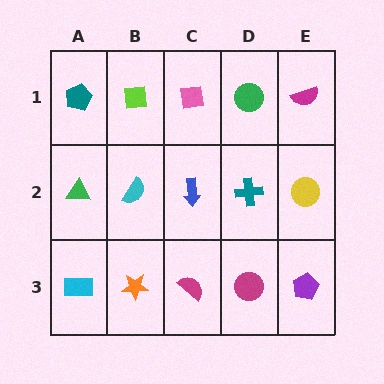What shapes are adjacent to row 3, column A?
A green triangle (row 2, column A), an orange star (row 3, column B).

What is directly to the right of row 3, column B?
A magenta semicircle.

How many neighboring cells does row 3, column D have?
3.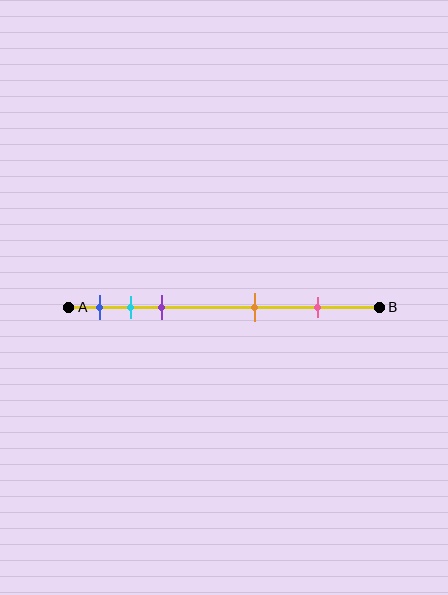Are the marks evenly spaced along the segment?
No, the marks are not evenly spaced.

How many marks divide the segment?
There are 5 marks dividing the segment.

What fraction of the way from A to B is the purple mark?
The purple mark is approximately 30% (0.3) of the way from A to B.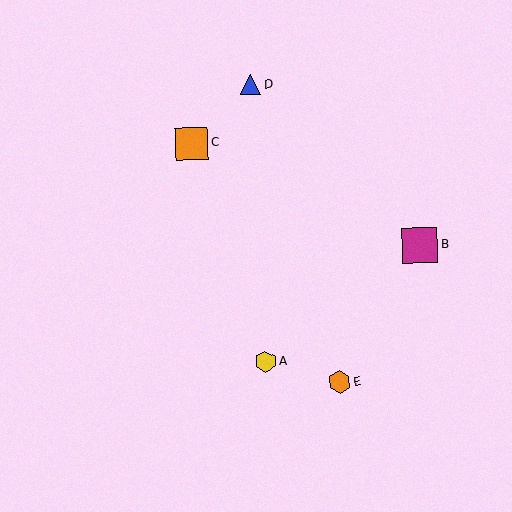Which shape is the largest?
The magenta square (labeled B) is the largest.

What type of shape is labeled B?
Shape B is a magenta square.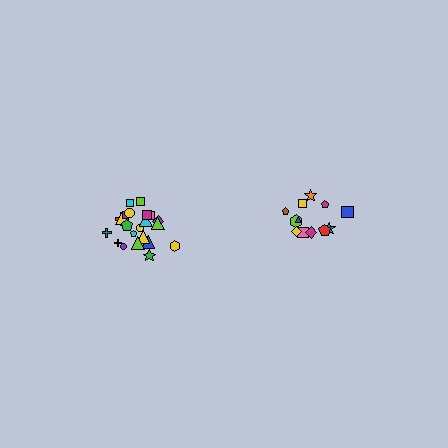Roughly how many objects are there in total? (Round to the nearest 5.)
Roughly 35 objects in total.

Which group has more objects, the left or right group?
The left group.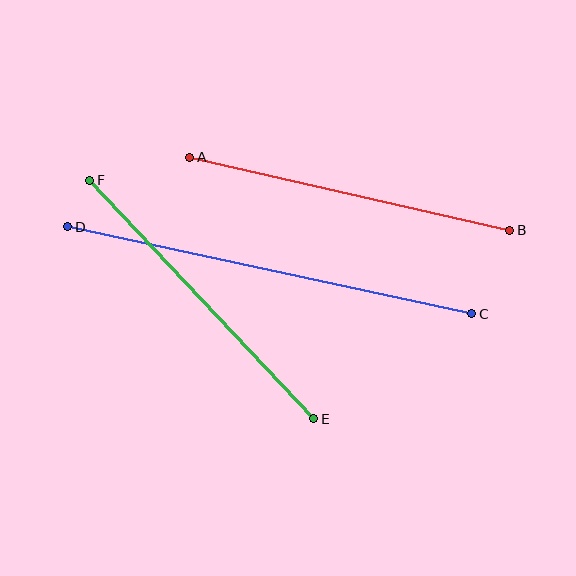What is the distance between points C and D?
The distance is approximately 414 pixels.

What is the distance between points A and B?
The distance is approximately 329 pixels.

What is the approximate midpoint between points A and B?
The midpoint is at approximately (350, 194) pixels.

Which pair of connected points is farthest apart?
Points C and D are farthest apart.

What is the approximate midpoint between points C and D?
The midpoint is at approximately (270, 270) pixels.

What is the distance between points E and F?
The distance is approximately 327 pixels.